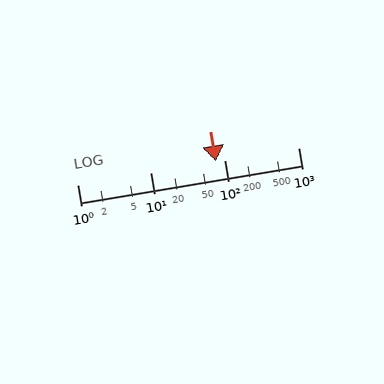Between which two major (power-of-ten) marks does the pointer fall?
The pointer is between 10 and 100.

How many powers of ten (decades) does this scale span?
The scale spans 3 decades, from 1 to 1000.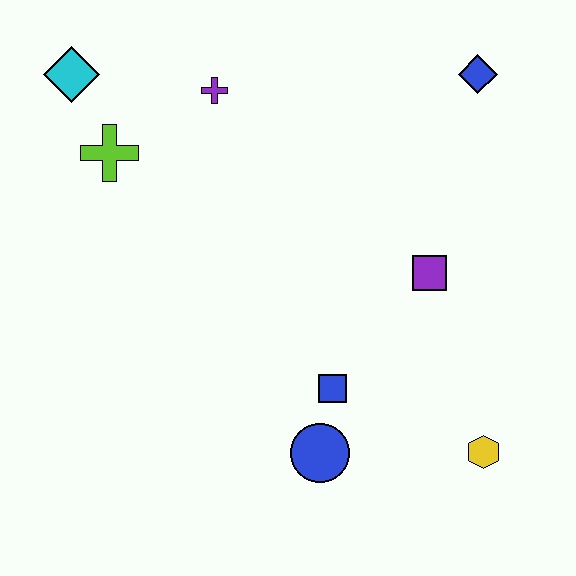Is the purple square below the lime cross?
Yes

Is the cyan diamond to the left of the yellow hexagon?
Yes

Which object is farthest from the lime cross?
The yellow hexagon is farthest from the lime cross.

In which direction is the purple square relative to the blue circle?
The purple square is above the blue circle.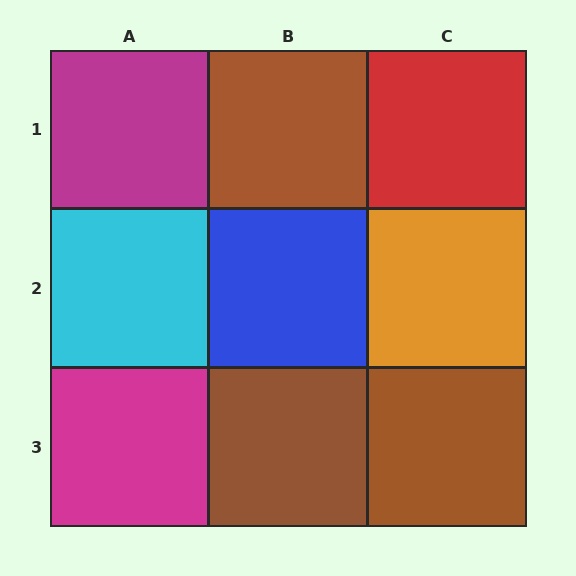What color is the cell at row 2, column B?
Blue.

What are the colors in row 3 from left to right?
Magenta, brown, brown.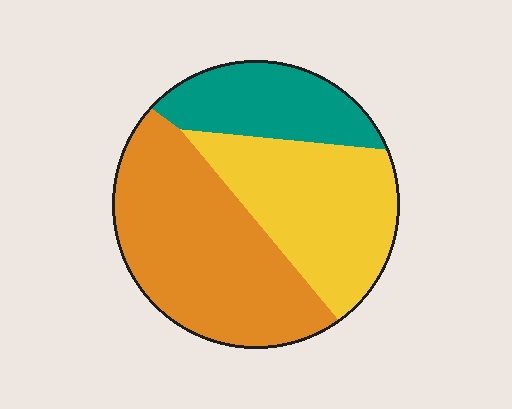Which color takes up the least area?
Teal, at roughly 20%.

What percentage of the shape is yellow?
Yellow takes up between a third and a half of the shape.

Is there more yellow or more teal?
Yellow.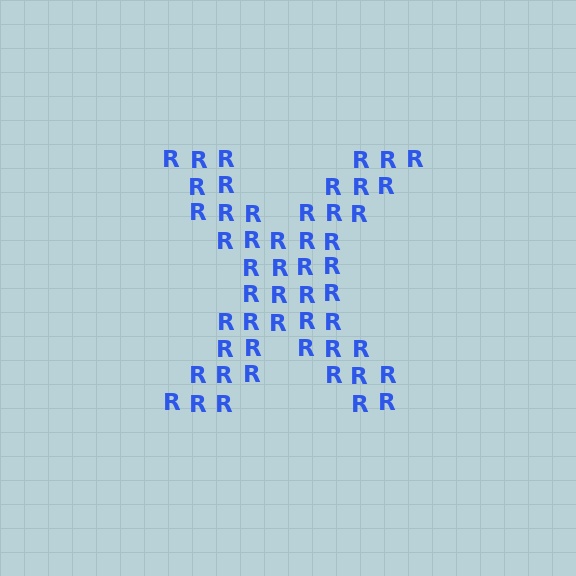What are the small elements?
The small elements are letter R's.